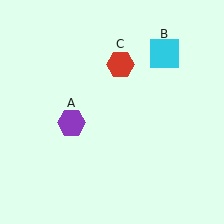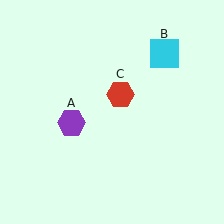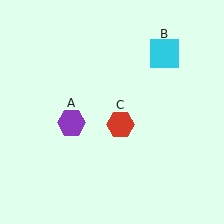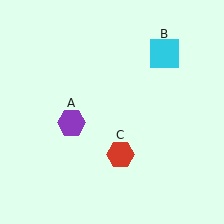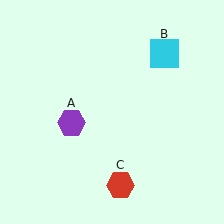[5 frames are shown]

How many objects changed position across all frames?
1 object changed position: red hexagon (object C).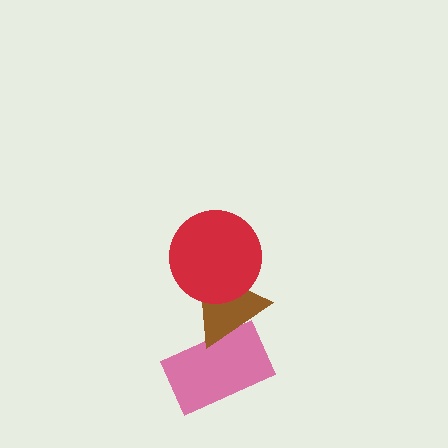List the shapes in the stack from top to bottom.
From top to bottom: the red circle, the brown triangle, the pink rectangle.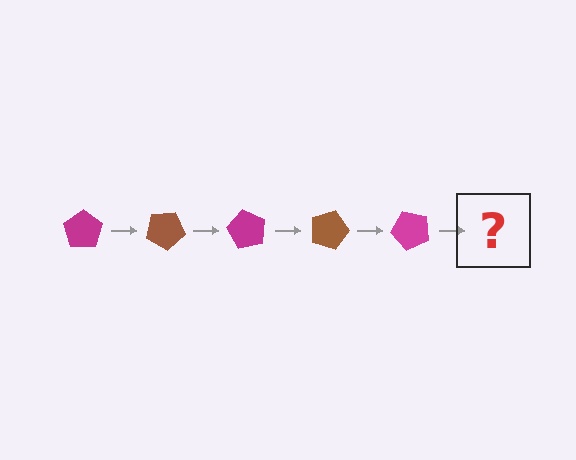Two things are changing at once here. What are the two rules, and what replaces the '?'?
The two rules are that it rotates 30 degrees each step and the color cycles through magenta and brown. The '?' should be a brown pentagon, rotated 150 degrees from the start.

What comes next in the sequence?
The next element should be a brown pentagon, rotated 150 degrees from the start.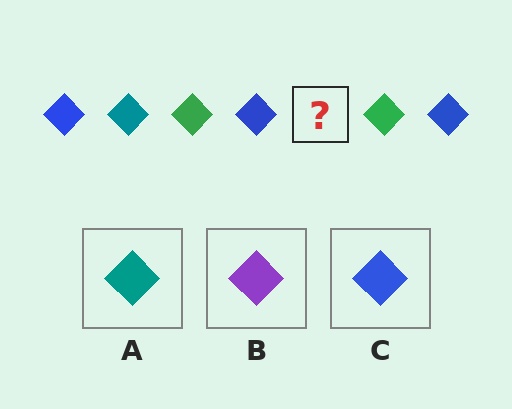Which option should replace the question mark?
Option A.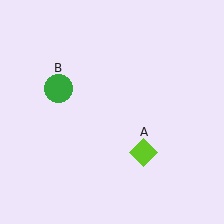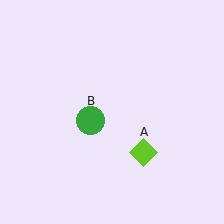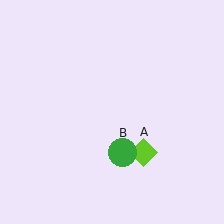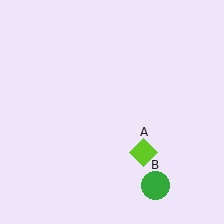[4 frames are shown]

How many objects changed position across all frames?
1 object changed position: green circle (object B).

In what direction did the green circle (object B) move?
The green circle (object B) moved down and to the right.